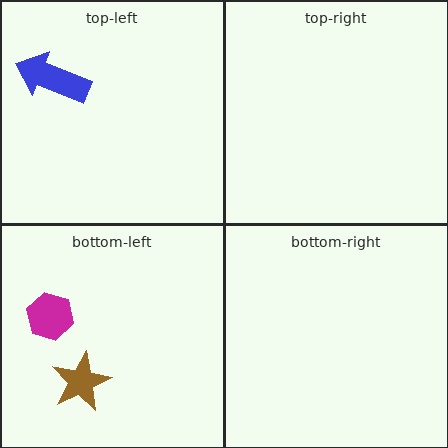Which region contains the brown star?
The bottom-left region.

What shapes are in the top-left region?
The blue arrow.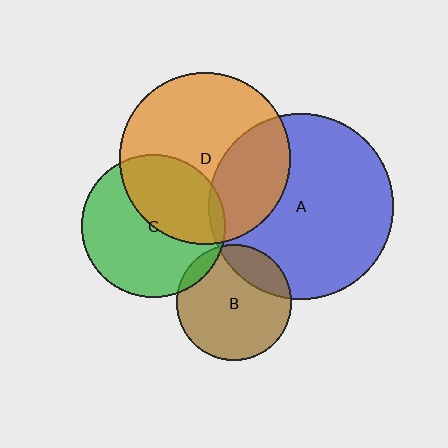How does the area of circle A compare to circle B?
Approximately 2.6 times.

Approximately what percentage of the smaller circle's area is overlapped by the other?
Approximately 30%.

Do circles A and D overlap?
Yes.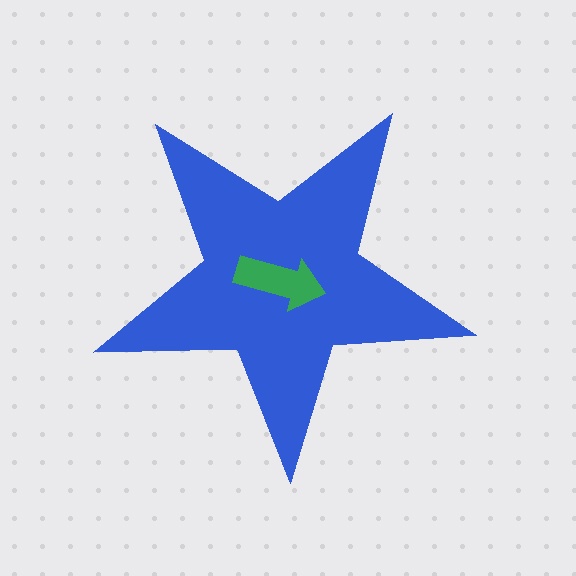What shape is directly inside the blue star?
The green arrow.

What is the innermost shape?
The green arrow.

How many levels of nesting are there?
2.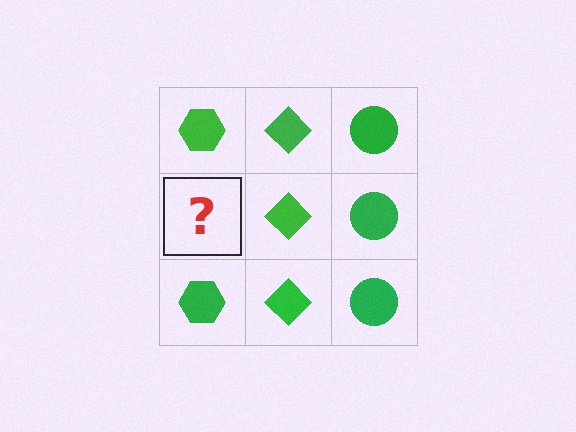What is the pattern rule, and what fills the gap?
The rule is that each column has a consistent shape. The gap should be filled with a green hexagon.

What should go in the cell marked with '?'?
The missing cell should contain a green hexagon.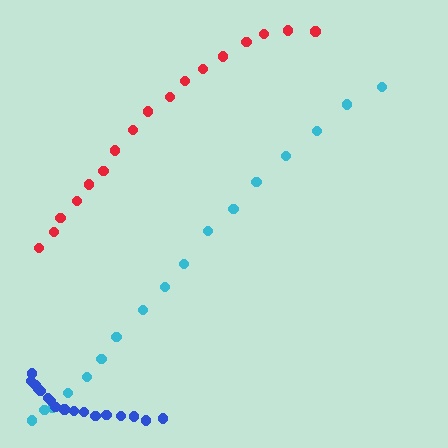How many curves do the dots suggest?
There are 3 distinct paths.